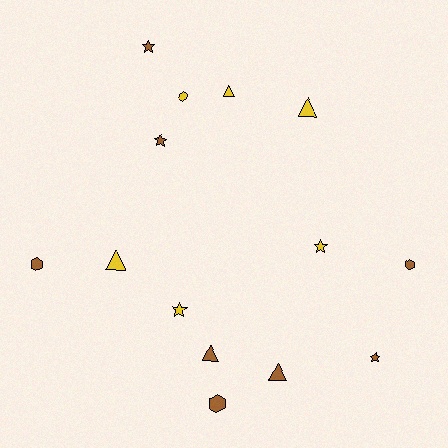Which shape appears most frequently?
Star, with 5 objects.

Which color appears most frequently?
Brown, with 8 objects.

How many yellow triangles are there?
There are 3 yellow triangles.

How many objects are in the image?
There are 14 objects.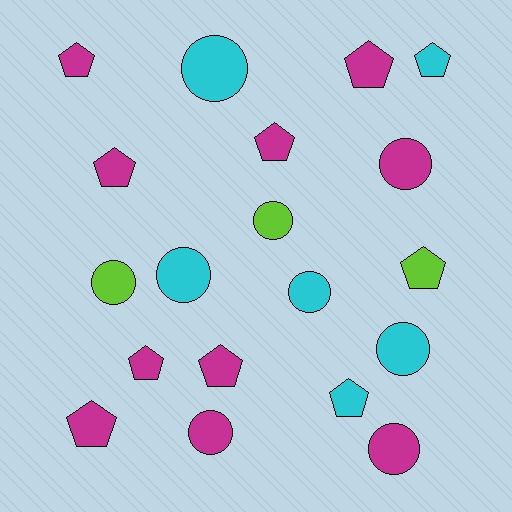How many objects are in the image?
There are 19 objects.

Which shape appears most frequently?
Pentagon, with 10 objects.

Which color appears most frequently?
Magenta, with 10 objects.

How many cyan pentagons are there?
There are 2 cyan pentagons.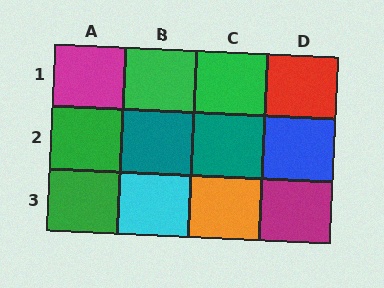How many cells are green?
4 cells are green.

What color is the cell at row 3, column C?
Orange.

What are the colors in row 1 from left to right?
Magenta, green, green, red.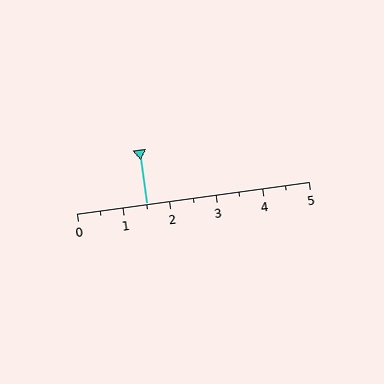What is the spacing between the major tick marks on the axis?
The major ticks are spaced 1 apart.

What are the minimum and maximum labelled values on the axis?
The axis runs from 0 to 5.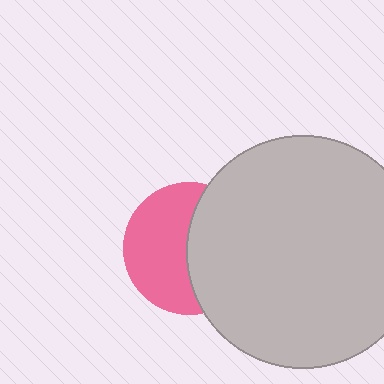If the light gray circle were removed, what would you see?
You would see the complete pink circle.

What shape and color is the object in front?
The object in front is a light gray circle.